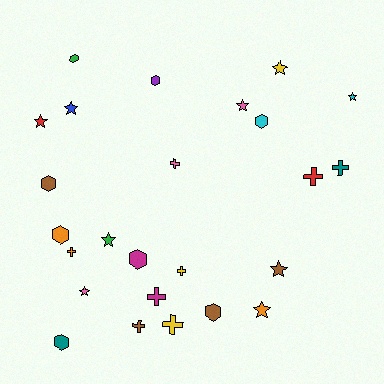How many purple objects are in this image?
There is 1 purple object.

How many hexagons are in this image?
There are 8 hexagons.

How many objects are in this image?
There are 25 objects.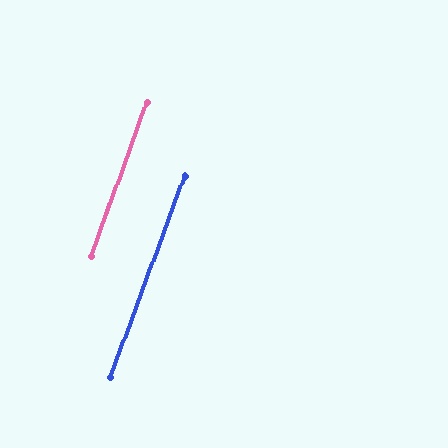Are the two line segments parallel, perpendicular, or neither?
Parallel — their directions differ by only 0.7°.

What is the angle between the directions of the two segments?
Approximately 1 degree.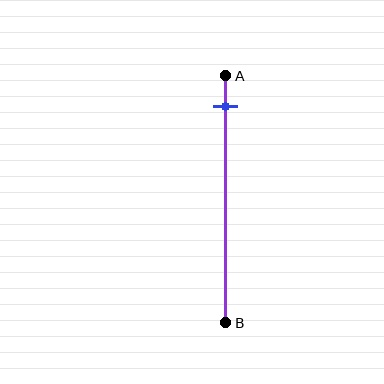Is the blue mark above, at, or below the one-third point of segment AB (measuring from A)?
The blue mark is above the one-third point of segment AB.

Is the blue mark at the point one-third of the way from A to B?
No, the mark is at about 10% from A, not at the 33% one-third point.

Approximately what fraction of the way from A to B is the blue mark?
The blue mark is approximately 10% of the way from A to B.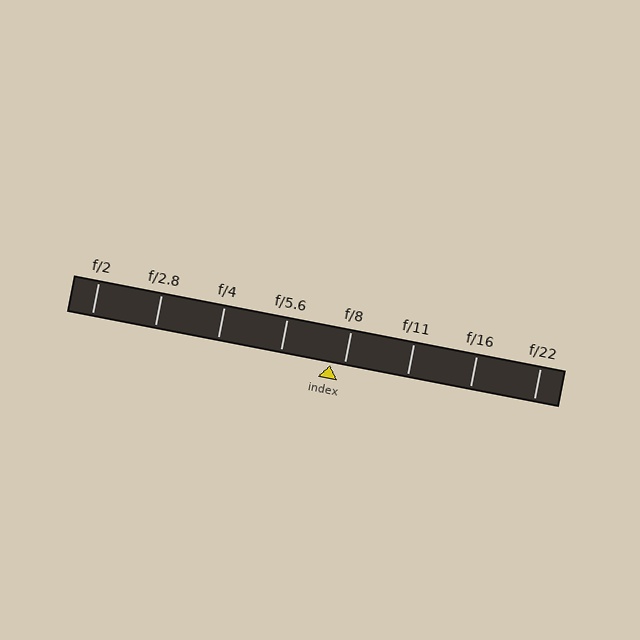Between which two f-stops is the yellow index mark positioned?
The index mark is between f/5.6 and f/8.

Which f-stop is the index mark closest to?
The index mark is closest to f/8.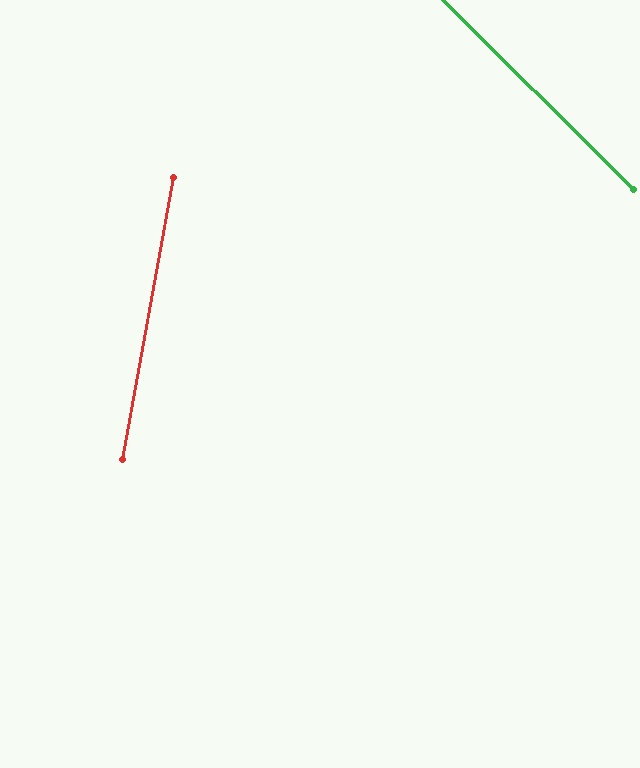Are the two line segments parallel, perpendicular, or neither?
Neither parallel nor perpendicular — they differ by about 55°.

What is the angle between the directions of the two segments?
Approximately 55 degrees.